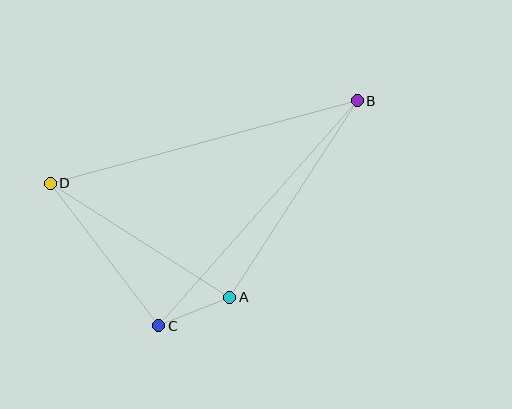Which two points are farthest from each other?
Points B and D are farthest from each other.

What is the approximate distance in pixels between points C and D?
The distance between C and D is approximately 179 pixels.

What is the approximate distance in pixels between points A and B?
The distance between A and B is approximately 234 pixels.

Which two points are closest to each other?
Points A and C are closest to each other.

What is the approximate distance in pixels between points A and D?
The distance between A and D is approximately 213 pixels.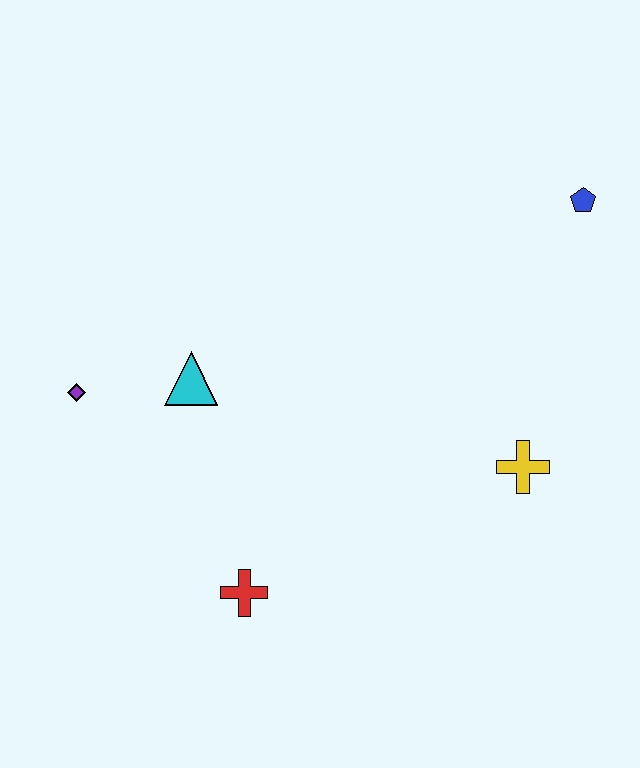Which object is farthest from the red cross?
The blue pentagon is farthest from the red cross.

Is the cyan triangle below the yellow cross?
No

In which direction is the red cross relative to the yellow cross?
The red cross is to the left of the yellow cross.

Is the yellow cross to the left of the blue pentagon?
Yes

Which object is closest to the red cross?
The cyan triangle is closest to the red cross.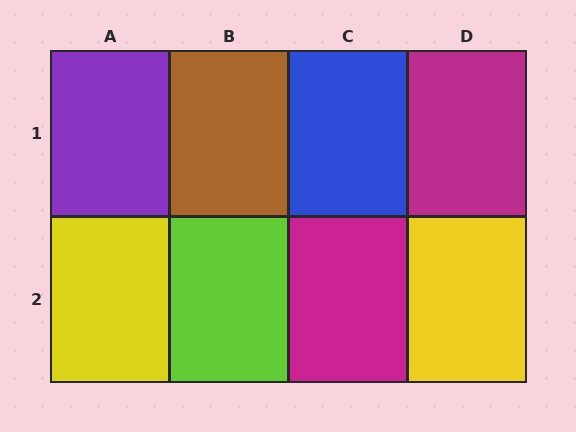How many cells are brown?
1 cell is brown.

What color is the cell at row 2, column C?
Magenta.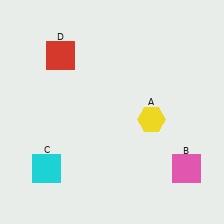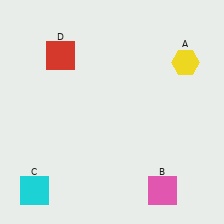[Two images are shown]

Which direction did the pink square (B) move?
The pink square (B) moved left.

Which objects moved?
The objects that moved are: the yellow hexagon (A), the pink square (B), the cyan square (C).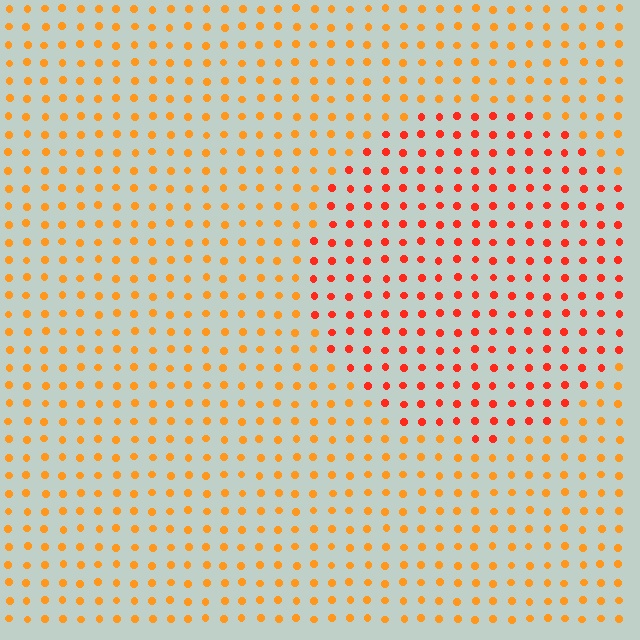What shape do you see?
I see a circle.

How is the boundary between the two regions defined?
The boundary is defined purely by a slight shift in hue (about 29 degrees). Spacing, size, and orientation are identical on both sides.